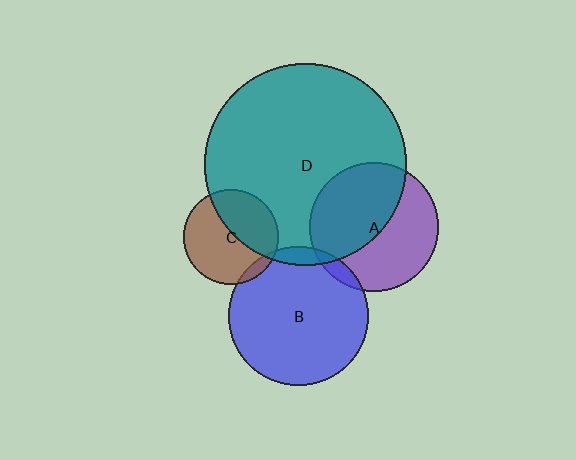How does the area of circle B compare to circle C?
Approximately 2.2 times.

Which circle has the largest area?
Circle D (teal).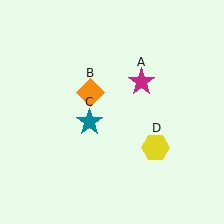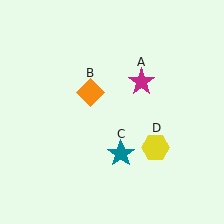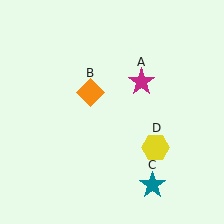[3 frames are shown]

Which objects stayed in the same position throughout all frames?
Magenta star (object A) and orange diamond (object B) and yellow hexagon (object D) remained stationary.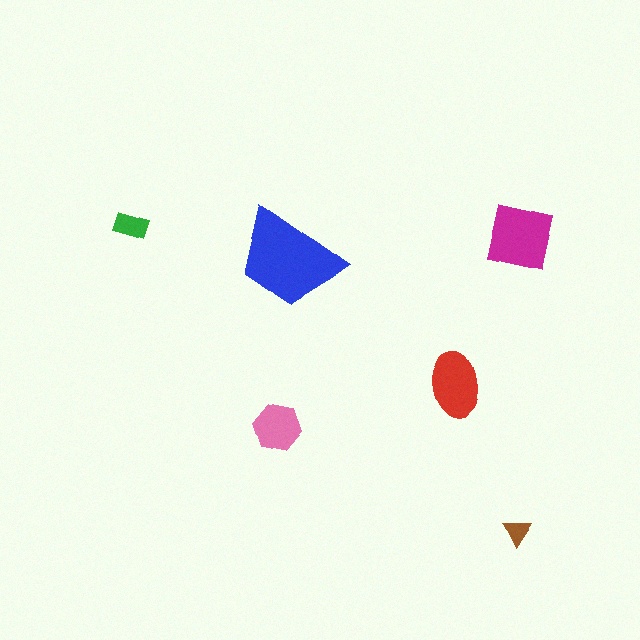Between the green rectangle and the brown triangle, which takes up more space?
The green rectangle.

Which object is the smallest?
The brown triangle.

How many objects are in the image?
There are 6 objects in the image.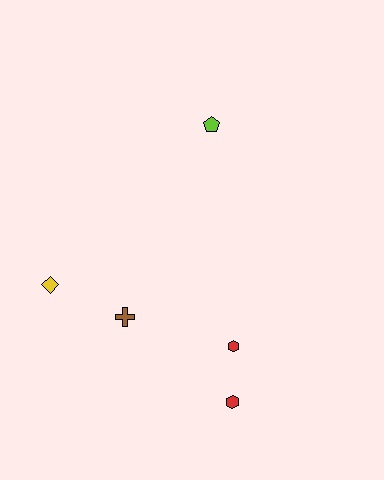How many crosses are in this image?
There is 1 cross.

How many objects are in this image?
There are 5 objects.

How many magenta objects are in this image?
There are no magenta objects.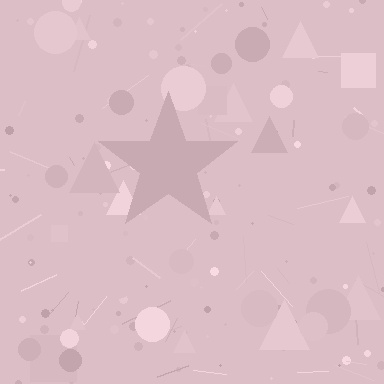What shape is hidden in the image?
A star is hidden in the image.